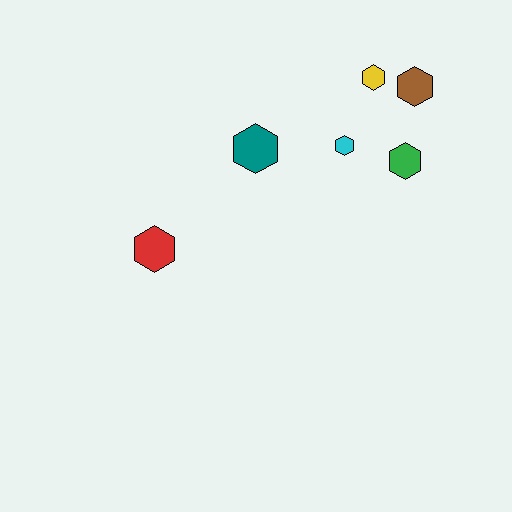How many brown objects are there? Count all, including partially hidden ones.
There is 1 brown object.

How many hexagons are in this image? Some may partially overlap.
There are 6 hexagons.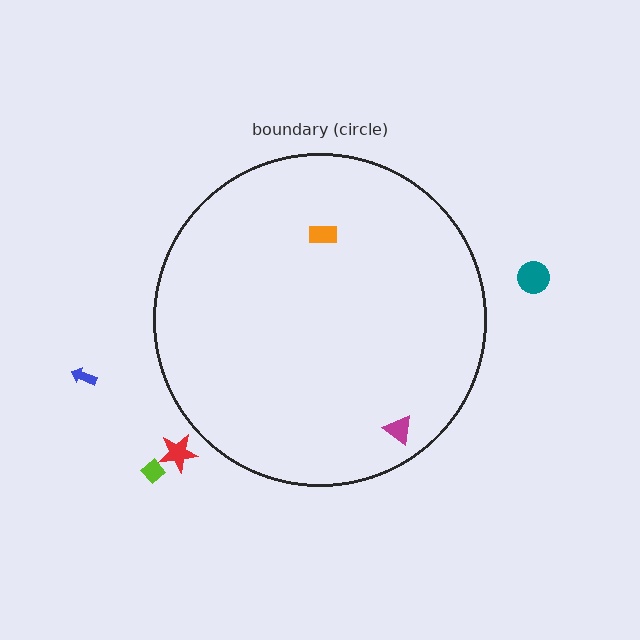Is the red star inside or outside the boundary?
Outside.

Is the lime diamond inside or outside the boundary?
Outside.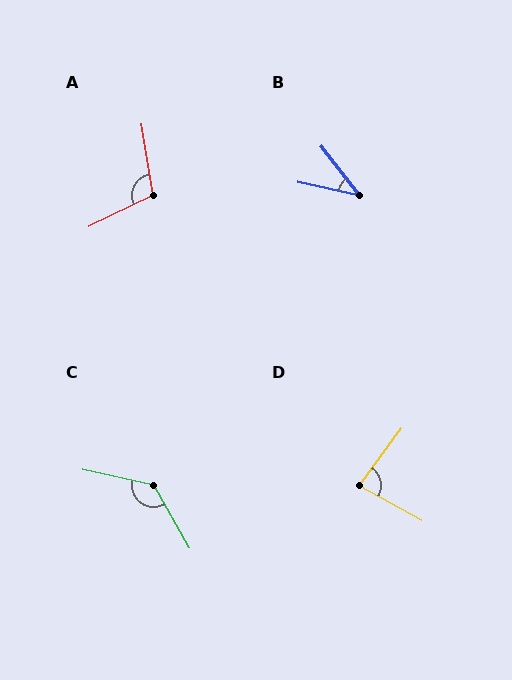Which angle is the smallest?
B, at approximately 40 degrees.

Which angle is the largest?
C, at approximately 132 degrees.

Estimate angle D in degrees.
Approximately 83 degrees.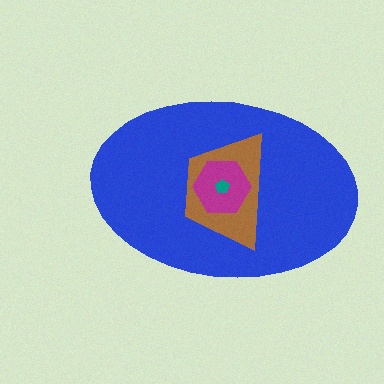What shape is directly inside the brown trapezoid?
The magenta hexagon.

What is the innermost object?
The teal pentagon.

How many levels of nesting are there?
4.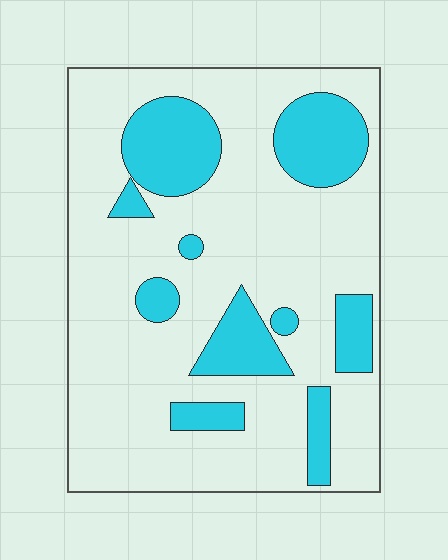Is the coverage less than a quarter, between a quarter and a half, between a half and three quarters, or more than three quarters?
Less than a quarter.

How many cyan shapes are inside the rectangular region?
10.